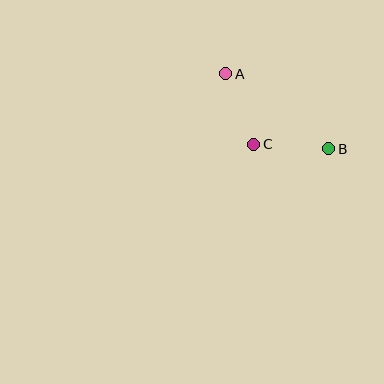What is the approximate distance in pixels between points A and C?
The distance between A and C is approximately 76 pixels.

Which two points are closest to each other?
Points B and C are closest to each other.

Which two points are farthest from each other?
Points A and B are farthest from each other.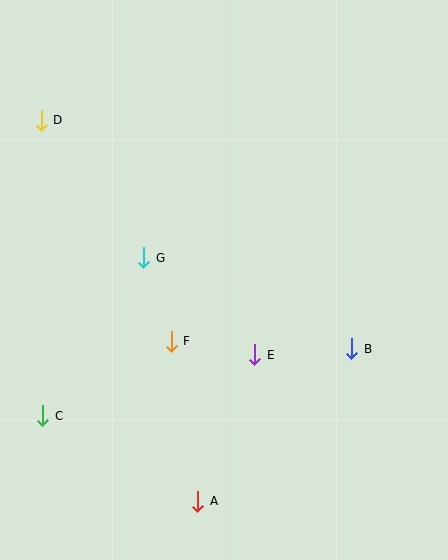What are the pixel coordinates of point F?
Point F is at (171, 341).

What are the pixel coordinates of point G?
Point G is at (144, 258).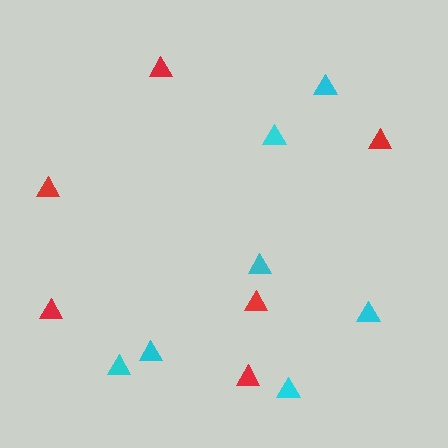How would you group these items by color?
There are 2 groups: one group of red triangles (6) and one group of cyan triangles (7).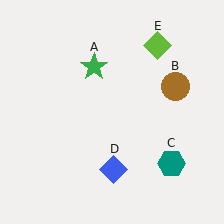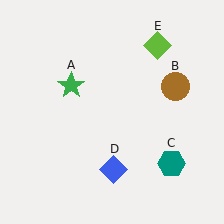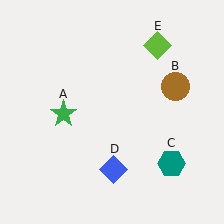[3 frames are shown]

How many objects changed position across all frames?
1 object changed position: green star (object A).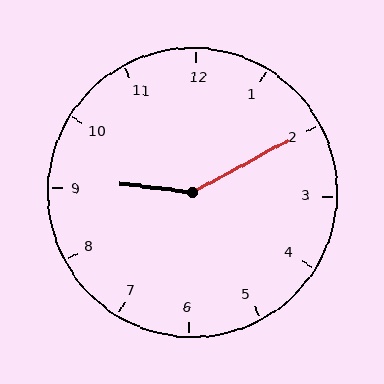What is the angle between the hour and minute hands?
Approximately 145 degrees.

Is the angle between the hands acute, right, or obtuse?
It is obtuse.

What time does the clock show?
9:10.